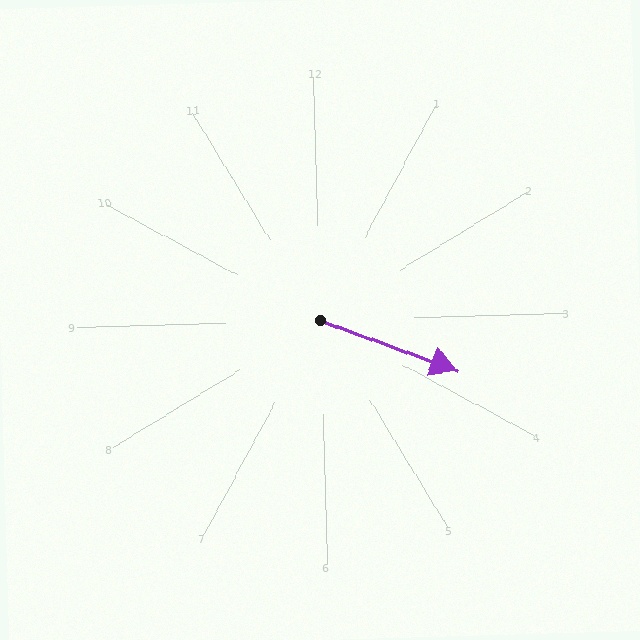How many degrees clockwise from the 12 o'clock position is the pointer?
Approximately 112 degrees.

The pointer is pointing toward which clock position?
Roughly 4 o'clock.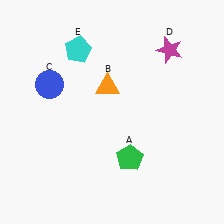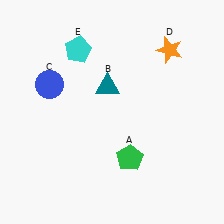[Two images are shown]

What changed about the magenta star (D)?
In Image 1, D is magenta. In Image 2, it changed to orange.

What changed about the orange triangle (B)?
In Image 1, B is orange. In Image 2, it changed to teal.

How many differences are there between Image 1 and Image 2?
There are 2 differences between the two images.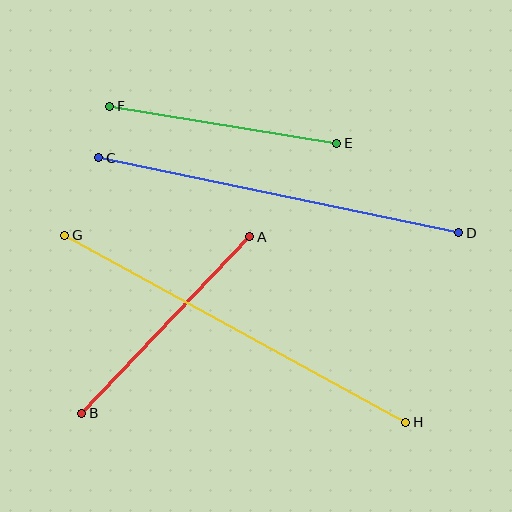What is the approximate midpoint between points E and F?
The midpoint is at approximately (223, 125) pixels.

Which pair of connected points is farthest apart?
Points G and H are farthest apart.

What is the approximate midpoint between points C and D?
The midpoint is at approximately (279, 195) pixels.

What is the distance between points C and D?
The distance is approximately 368 pixels.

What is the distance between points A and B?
The distance is approximately 244 pixels.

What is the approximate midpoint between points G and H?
The midpoint is at approximately (235, 329) pixels.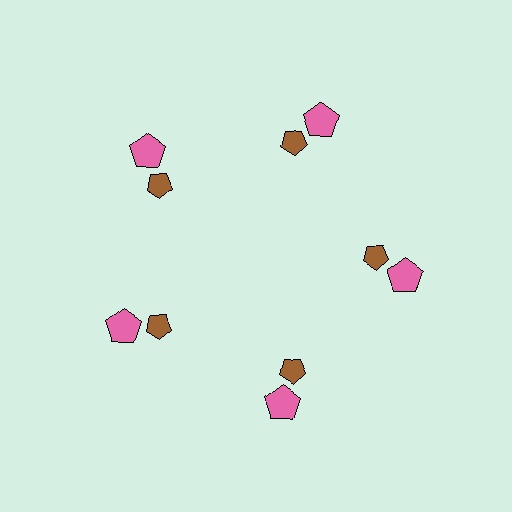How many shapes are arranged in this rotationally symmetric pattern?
There are 10 shapes, arranged in 5 groups of 2.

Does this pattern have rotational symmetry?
Yes, this pattern has 5-fold rotational symmetry. It looks the same after rotating 72 degrees around the center.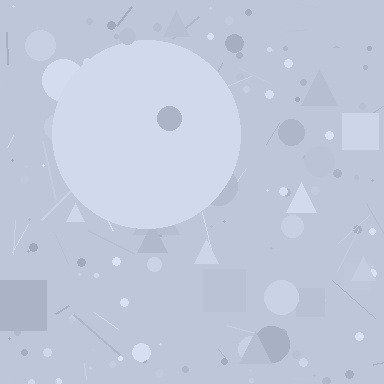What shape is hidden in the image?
A circle is hidden in the image.